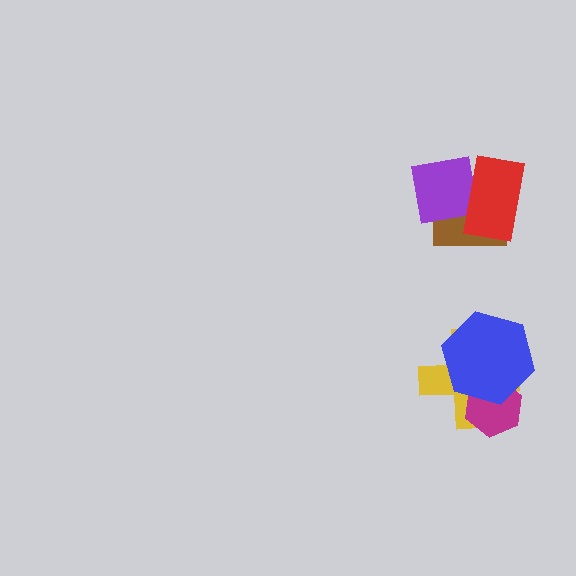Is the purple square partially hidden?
Yes, it is partially covered by another shape.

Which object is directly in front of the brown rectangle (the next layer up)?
The purple square is directly in front of the brown rectangle.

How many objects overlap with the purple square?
2 objects overlap with the purple square.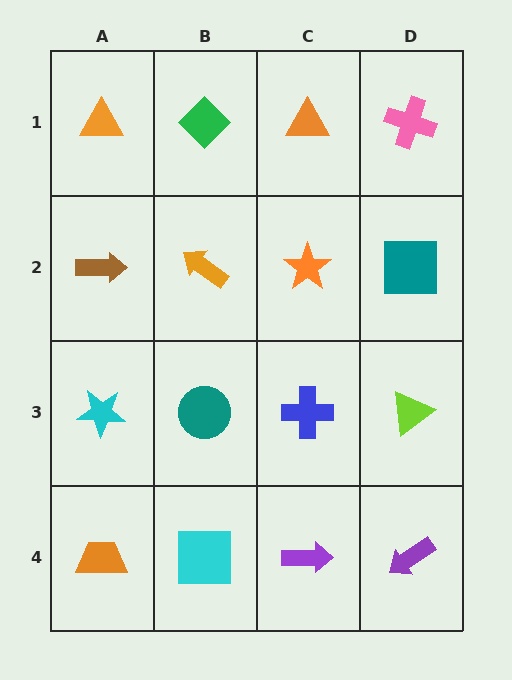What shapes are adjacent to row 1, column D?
A teal square (row 2, column D), an orange triangle (row 1, column C).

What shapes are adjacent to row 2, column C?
An orange triangle (row 1, column C), a blue cross (row 3, column C), an orange arrow (row 2, column B), a teal square (row 2, column D).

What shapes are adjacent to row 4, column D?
A lime triangle (row 3, column D), a purple arrow (row 4, column C).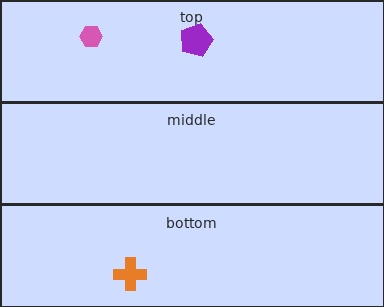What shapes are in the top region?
The pink hexagon, the purple pentagon.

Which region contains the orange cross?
The bottom region.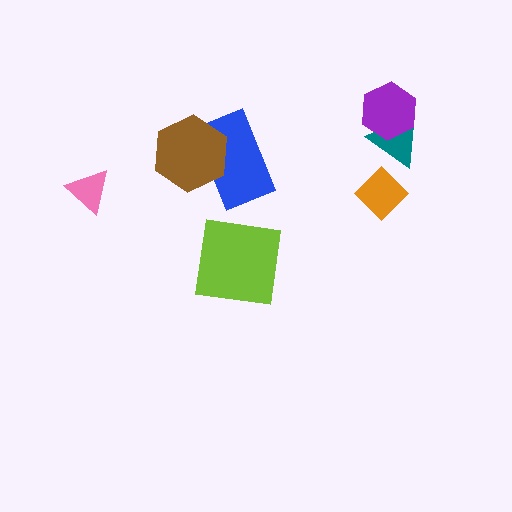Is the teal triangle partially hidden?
Yes, it is partially covered by another shape.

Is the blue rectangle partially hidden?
Yes, it is partially covered by another shape.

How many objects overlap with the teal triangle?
1 object overlaps with the teal triangle.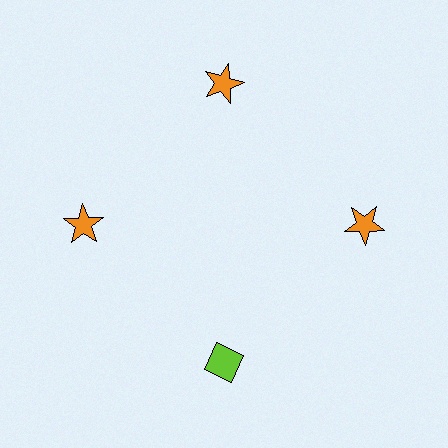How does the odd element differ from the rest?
It differs in both color (lime instead of orange) and shape (diamond instead of star).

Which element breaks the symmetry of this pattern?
The lime diamond at roughly the 6 o'clock position breaks the symmetry. All other shapes are orange stars.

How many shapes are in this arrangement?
There are 4 shapes arranged in a ring pattern.